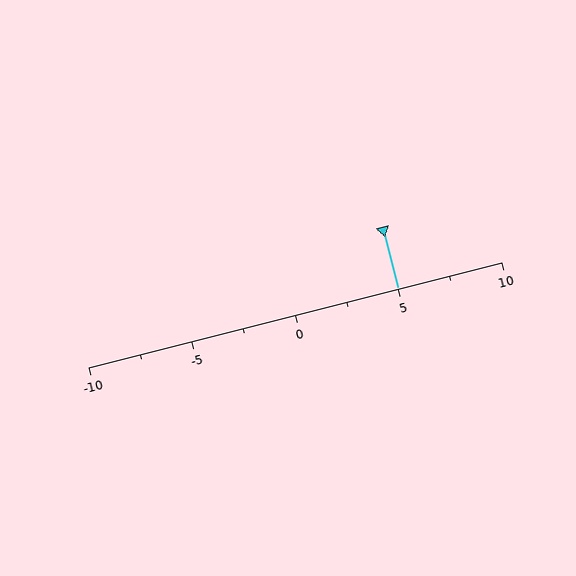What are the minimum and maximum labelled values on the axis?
The axis runs from -10 to 10.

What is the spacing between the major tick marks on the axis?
The major ticks are spaced 5 apart.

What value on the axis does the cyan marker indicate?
The marker indicates approximately 5.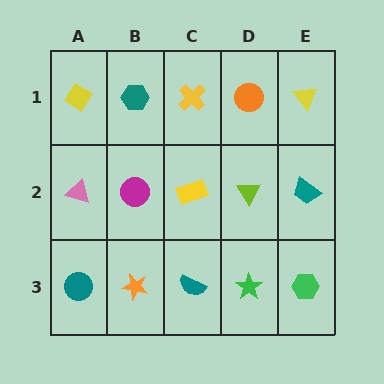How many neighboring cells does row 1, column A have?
2.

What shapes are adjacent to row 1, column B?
A magenta circle (row 2, column B), a yellow diamond (row 1, column A), a yellow cross (row 1, column C).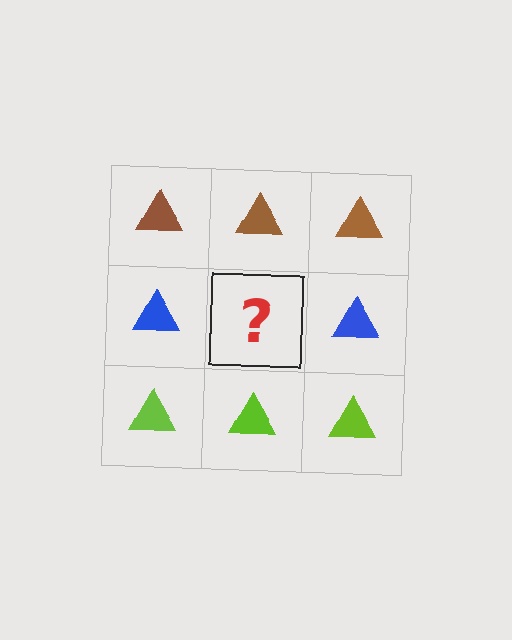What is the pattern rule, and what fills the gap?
The rule is that each row has a consistent color. The gap should be filled with a blue triangle.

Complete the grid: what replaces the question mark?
The question mark should be replaced with a blue triangle.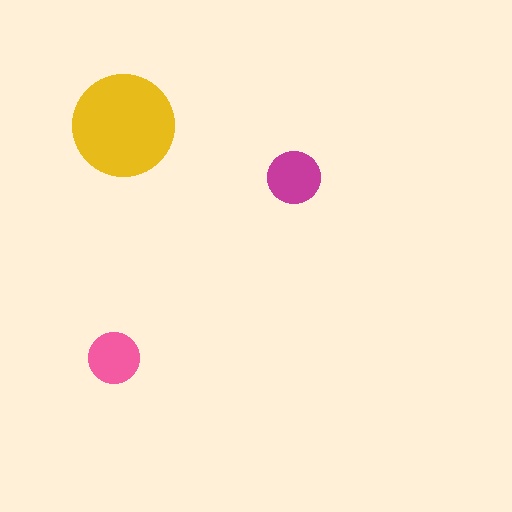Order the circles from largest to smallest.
the yellow one, the magenta one, the pink one.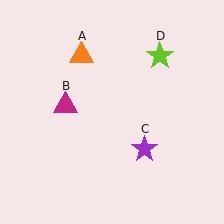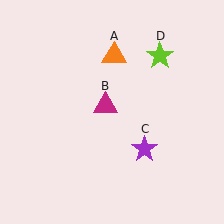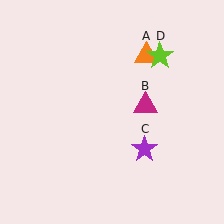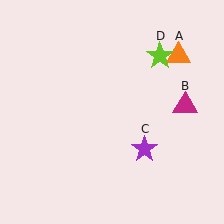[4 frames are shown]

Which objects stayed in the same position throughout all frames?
Purple star (object C) and lime star (object D) remained stationary.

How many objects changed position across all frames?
2 objects changed position: orange triangle (object A), magenta triangle (object B).